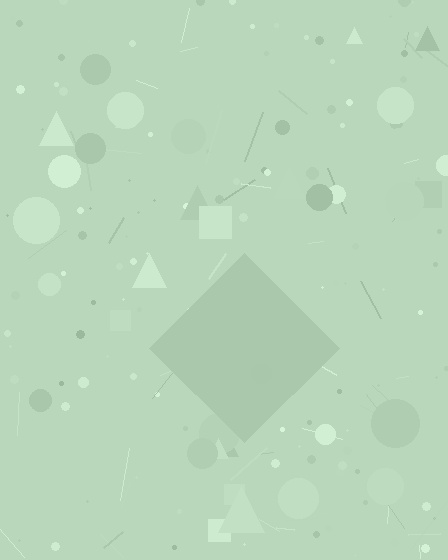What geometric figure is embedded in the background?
A diamond is embedded in the background.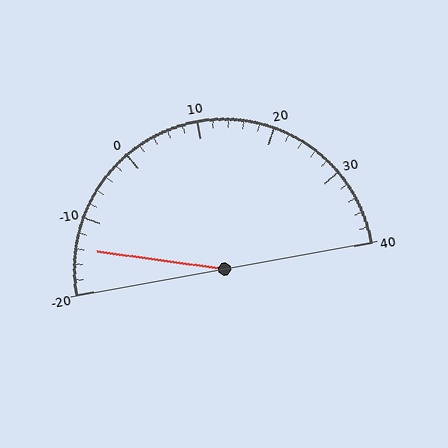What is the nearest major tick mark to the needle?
The nearest major tick mark is -10.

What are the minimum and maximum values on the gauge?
The gauge ranges from -20 to 40.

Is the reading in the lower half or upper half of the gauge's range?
The reading is in the lower half of the range (-20 to 40).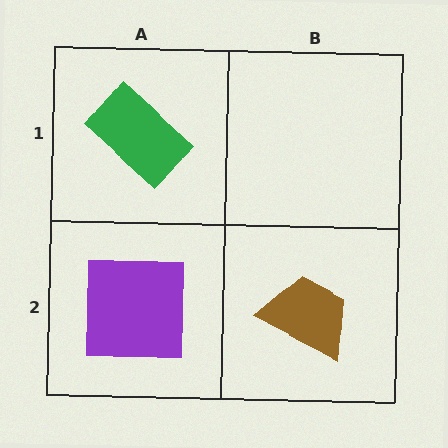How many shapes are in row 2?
2 shapes.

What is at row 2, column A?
A purple square.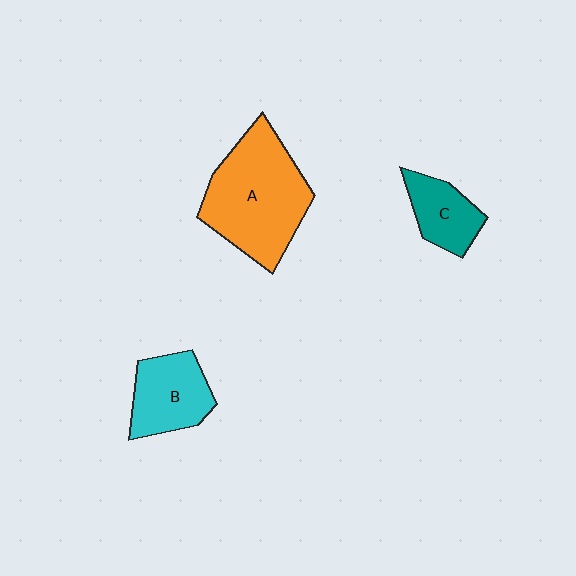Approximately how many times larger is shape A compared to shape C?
Approximately 2.4 times.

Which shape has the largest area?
Shape A (orange).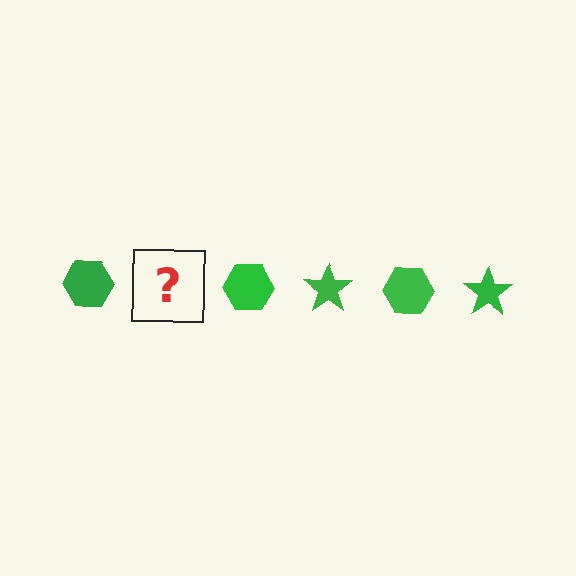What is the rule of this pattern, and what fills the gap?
The rule is that the pattern cycles through hexagon, star shapes in green. The gap should be filled with a green star.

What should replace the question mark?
The question mark should be replaced with a green star.